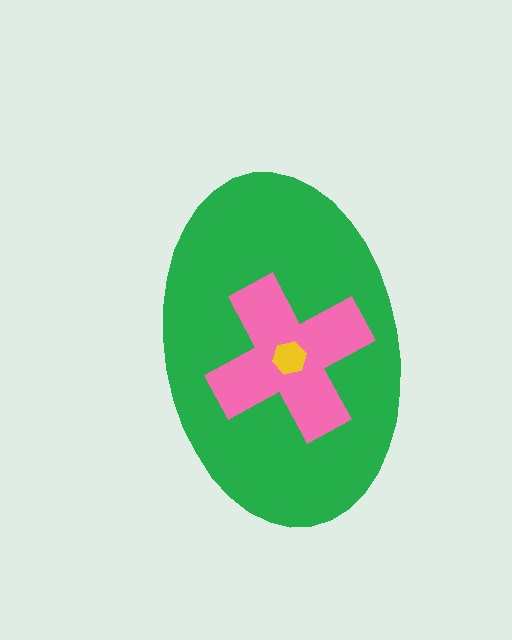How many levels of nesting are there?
3.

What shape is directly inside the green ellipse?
The pink cross.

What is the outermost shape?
The green ellipse.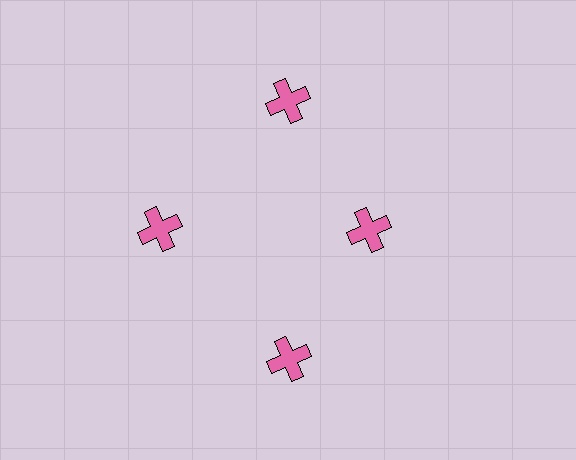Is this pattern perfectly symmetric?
No. The 4 pink crosses are arranged in a ring, but one element near the 3 o'clock position is pulled inward toward the center, breaking the 4-fold rotational symmetry.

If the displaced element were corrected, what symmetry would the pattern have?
It would have 4-fold rotational symmetry — the pattern would map onto itself every 90 degrees.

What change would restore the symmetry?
The symmetry would be restored by moving it outward, back onto the ring so that all 4 crosses sit at equal angles and equal distance from the center.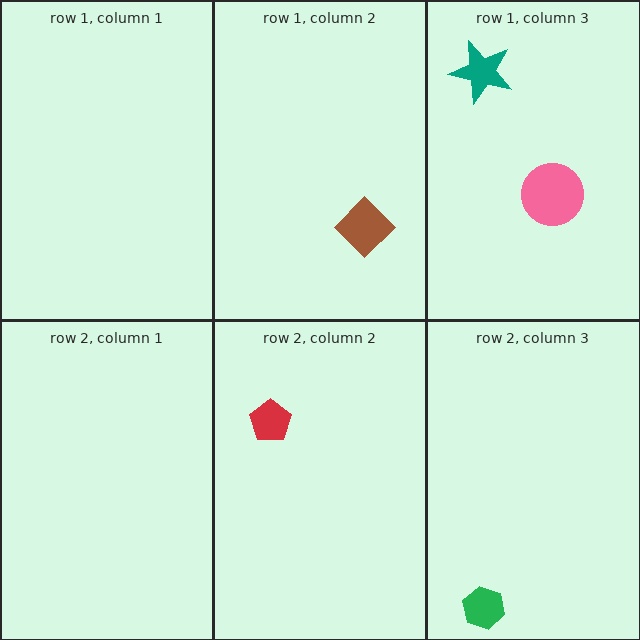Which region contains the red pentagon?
The row 2, column 2 region.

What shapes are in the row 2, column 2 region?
The red pentagon.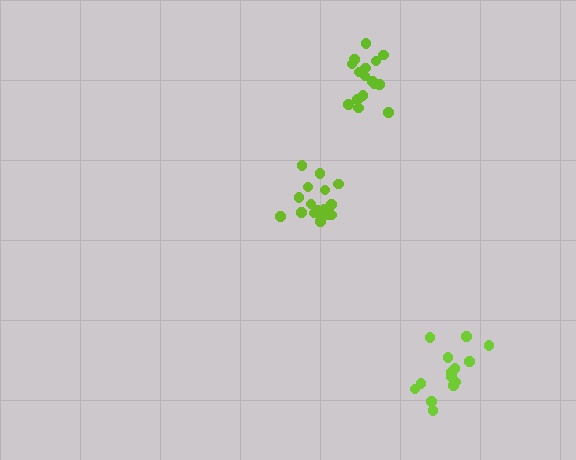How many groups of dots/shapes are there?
There are 3 groups.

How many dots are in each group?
Group 1: 16 dots, Group 2: 15 dots, Group 3: 17 dots (48 total).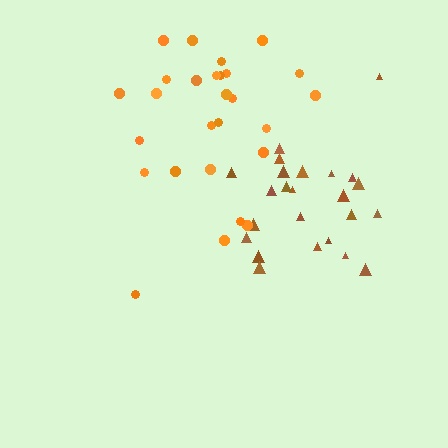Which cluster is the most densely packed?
Orange.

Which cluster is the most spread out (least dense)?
Brown.